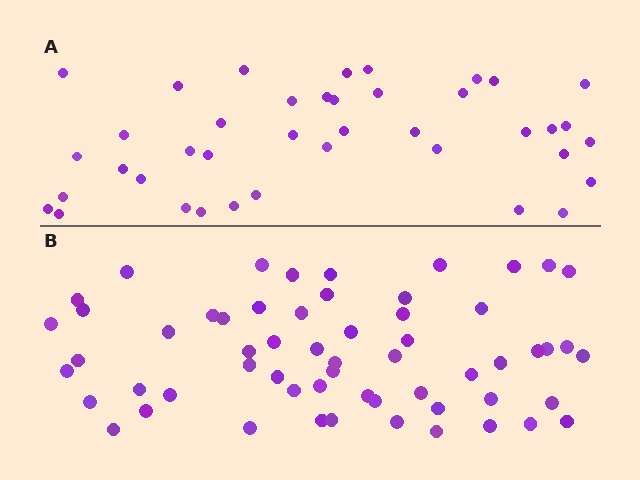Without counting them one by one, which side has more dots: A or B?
Region B (the bottom region) has more dots.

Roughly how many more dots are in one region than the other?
Region B has approximately 20 more dots than region A.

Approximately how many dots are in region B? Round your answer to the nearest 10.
About 60 dots. (The exact count is 59, which rounds to 60.)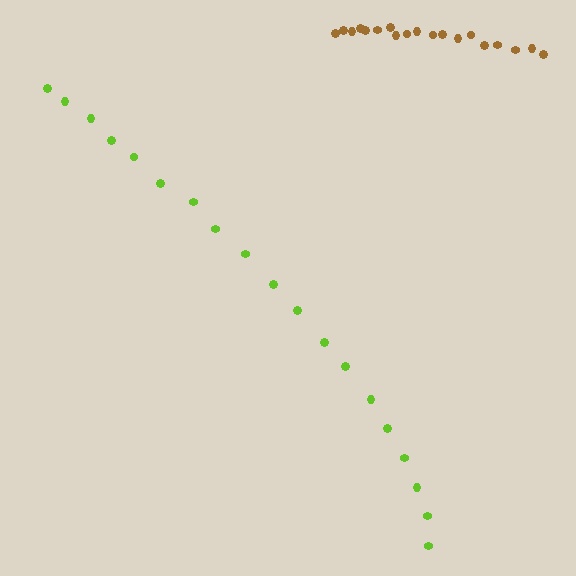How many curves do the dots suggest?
There are 2 distinct paths.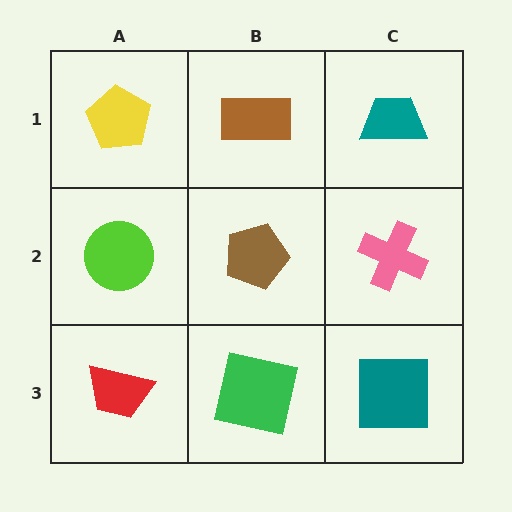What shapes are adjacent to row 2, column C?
A teal trapezoid (row 1, column C), a teal square (row 3, column C), a brown pentagon (row 2, column B).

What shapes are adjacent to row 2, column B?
A brown rectangle (row 1, column B), a green square (row 3, column B), a lime circle (row 2, column A), a pink cross (row 2, column C).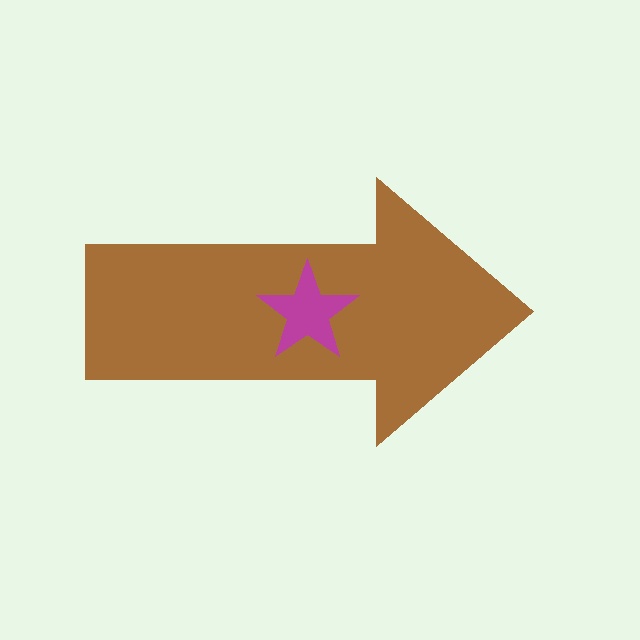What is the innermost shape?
The magenta star.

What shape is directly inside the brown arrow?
The magenta star.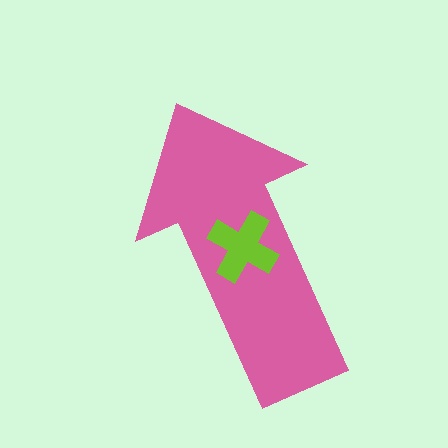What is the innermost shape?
The lime cross.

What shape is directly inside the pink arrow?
The lime cross.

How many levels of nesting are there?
2.